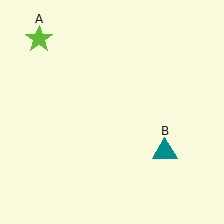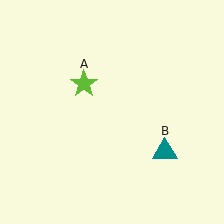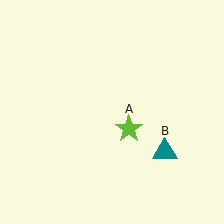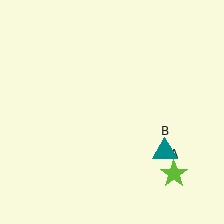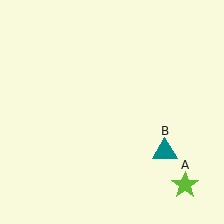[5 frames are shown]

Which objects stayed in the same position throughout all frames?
Teal triangle (object B) remained stationary.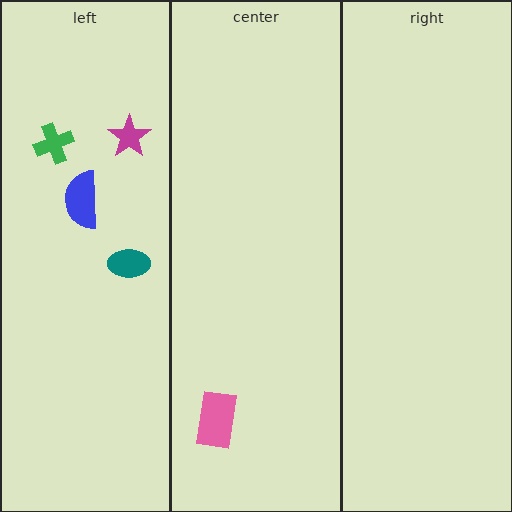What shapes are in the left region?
The blue semicircle, the green cross, the magenta star, the teal ellipse.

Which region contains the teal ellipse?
The left region.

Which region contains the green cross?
The left region.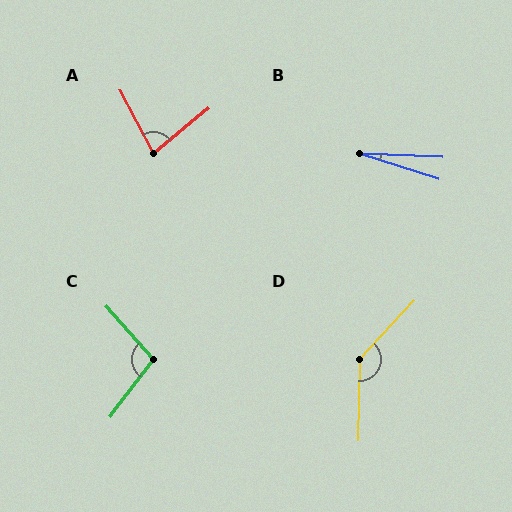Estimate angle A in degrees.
Approximately 79 degrees.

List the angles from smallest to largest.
B (15°), A (79°), C (101°), D (137°).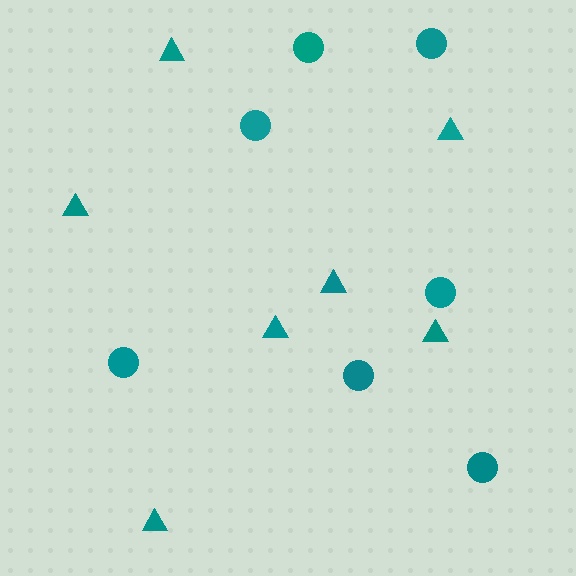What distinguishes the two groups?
There are 2 groups: one group of circles (7) and one group of triangles (7).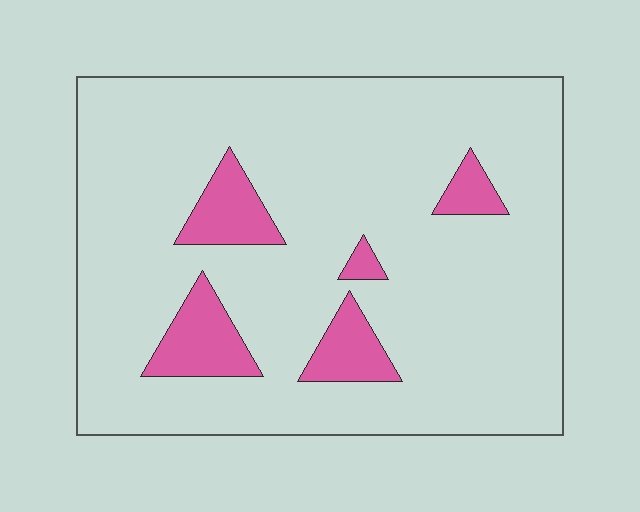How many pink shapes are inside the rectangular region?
5.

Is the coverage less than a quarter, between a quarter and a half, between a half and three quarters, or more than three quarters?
Less than a quarter.